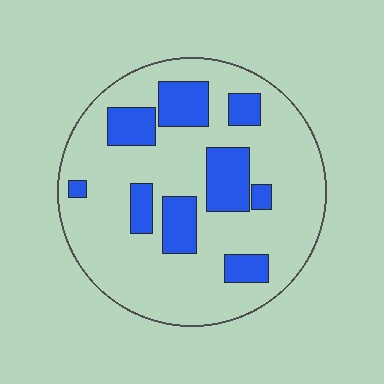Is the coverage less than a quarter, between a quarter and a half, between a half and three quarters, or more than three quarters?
Less than a quarter.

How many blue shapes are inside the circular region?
9.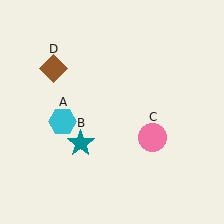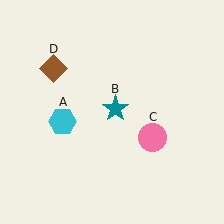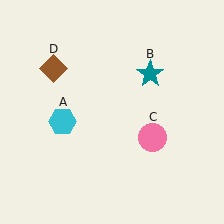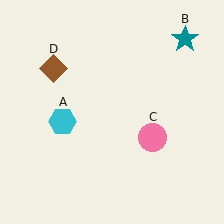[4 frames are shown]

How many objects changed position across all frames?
1 object changed position: teal star (object B).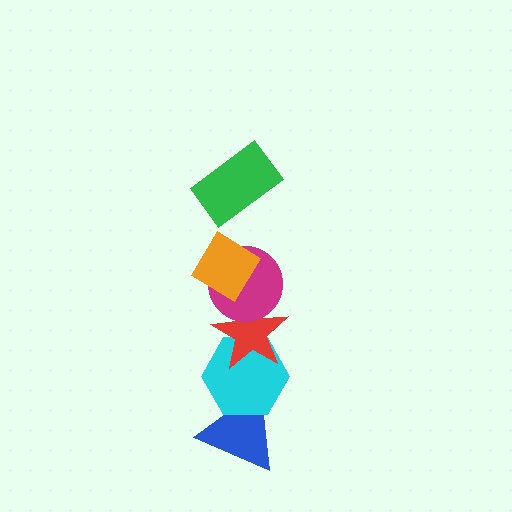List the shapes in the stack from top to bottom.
From top to bottom: the green rectangle, the orange diamond, the magenta circle, the red star, the cyan hexagon, the blue triangle.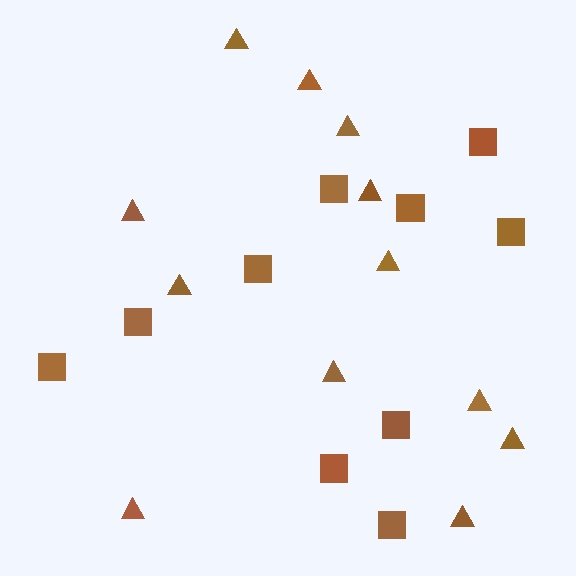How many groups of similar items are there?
There are 2 groups: one group of triangles (12) and one group of squares (10).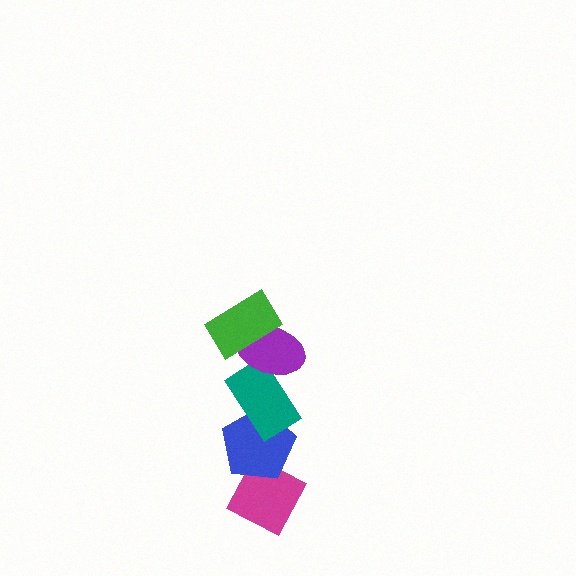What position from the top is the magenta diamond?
The magenta diamond is 5th from the top.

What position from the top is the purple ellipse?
The purple ellipse is 2nd from the top.